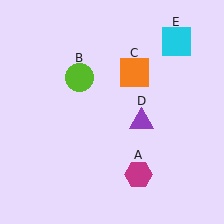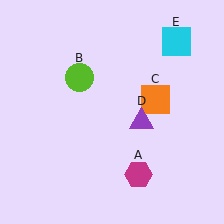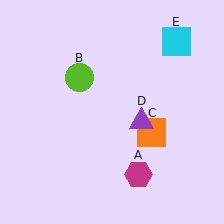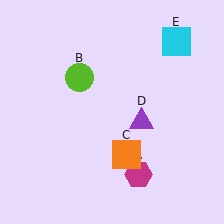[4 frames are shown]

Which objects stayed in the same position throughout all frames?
Magenta hexagon (object A) and lime circle (object B) and purple triangle (object D) and cyan square (object E) remained stationary.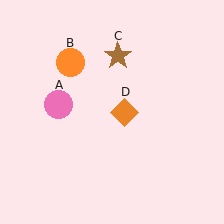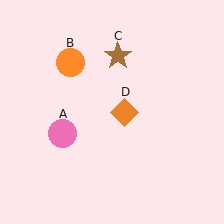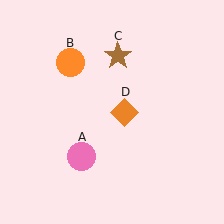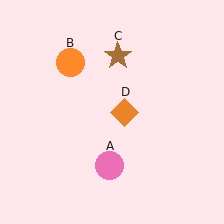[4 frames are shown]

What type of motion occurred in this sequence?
The pink circle (object A) rotated counterclockwise around the center of the scene.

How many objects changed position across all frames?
1 object changed position: pink circle (object A).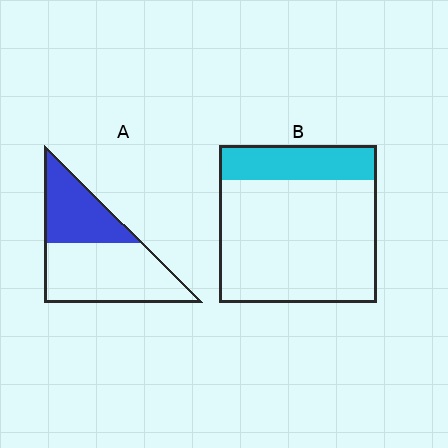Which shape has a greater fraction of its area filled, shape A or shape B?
Shape A.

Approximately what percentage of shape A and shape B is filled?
A is approximately 40% and B is approximately 20%.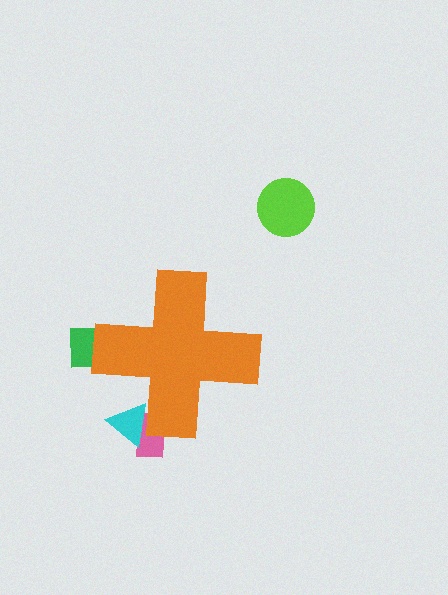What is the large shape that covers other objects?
An orange cross.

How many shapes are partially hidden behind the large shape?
3 shapes are partially hidden.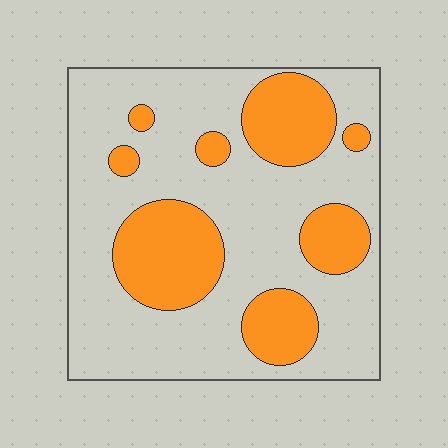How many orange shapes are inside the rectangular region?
8.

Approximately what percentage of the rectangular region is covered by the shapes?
Approximately 30%.